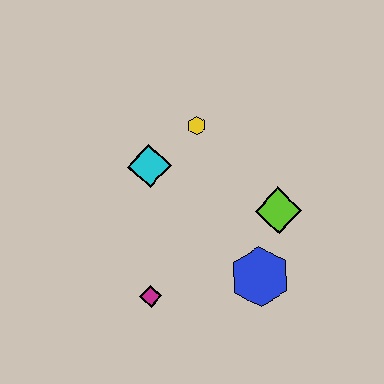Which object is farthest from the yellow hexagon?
The magenta diamond is farthest from the yellow hexagon.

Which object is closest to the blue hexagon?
The lime diamond is closest to the blue hexagon.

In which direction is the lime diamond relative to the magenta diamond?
The lime diamond is to the right of the magenta diamond.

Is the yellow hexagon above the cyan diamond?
Yes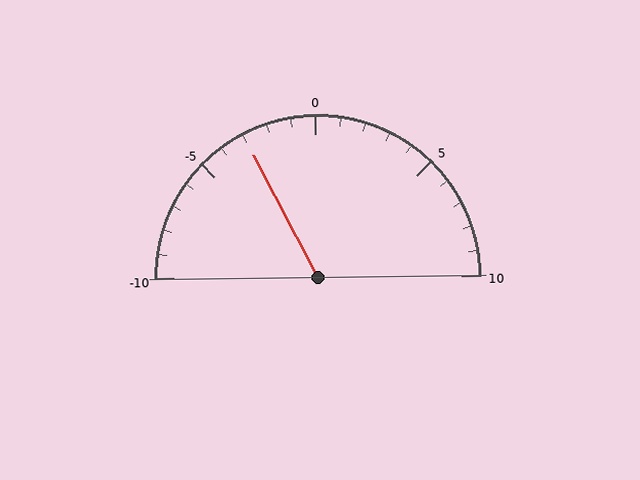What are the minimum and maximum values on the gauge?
The gauge ranges from -10 to 10.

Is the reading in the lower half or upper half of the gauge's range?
The reading is in the lower half of the range (-10 to 10).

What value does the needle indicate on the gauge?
The needle indicates approximately -3.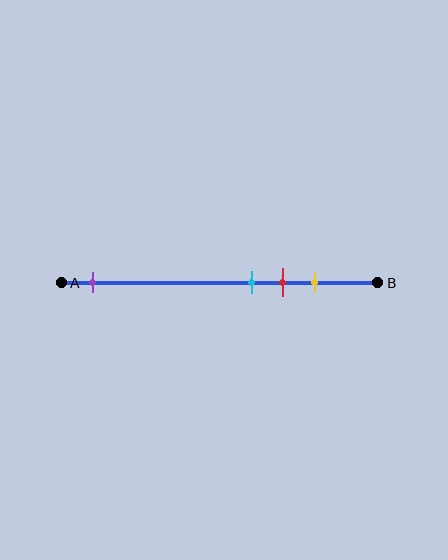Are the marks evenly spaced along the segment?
No, the marks are not evenly spaced.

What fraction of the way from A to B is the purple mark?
The purple mark is approximately 10% (0.1) of the way from A to B.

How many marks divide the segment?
There are 4 marks dividing the segment.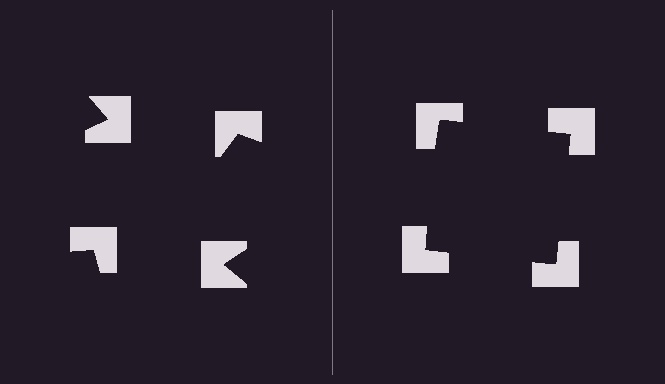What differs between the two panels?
The notched squares are positioned identically on both sides; only the wedge orientations differ. On the right they align to a square; on the left they are misaligned.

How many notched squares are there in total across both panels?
8 — 4 on each side.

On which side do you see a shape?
An illusory square appears on the right side. On the left side the wedge cuts are rotated, so no coherent shape forms.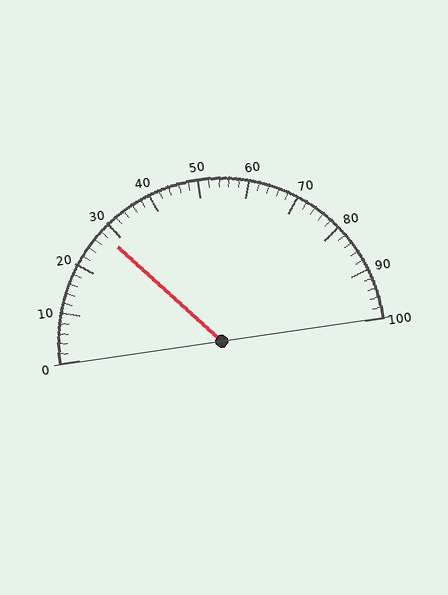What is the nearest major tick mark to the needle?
The nearest major tick mark is 30.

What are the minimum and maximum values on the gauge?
The gauge ranges from 0 to 100.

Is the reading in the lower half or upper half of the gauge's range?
The reading is in the lower half of the range (0 to 100).